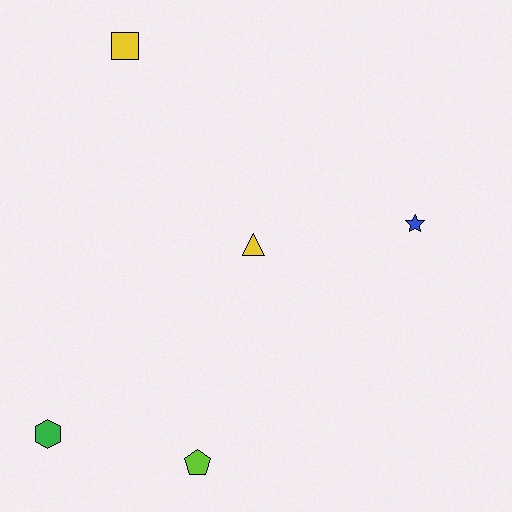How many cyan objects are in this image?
There are no cyan objects.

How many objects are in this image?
There are 5 objects.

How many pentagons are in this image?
There is 1 pentagon.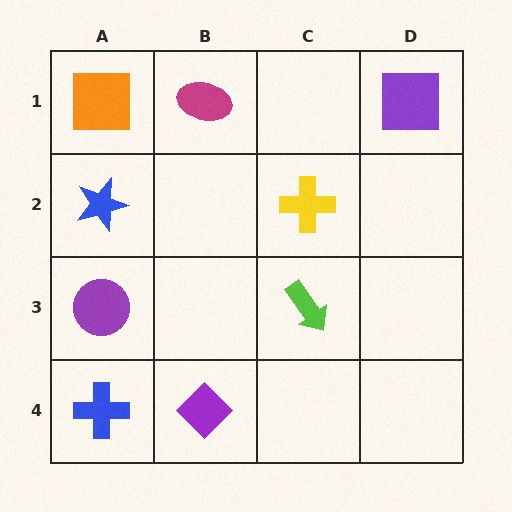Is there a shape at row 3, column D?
No, that cell is empty.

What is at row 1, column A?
An orange square.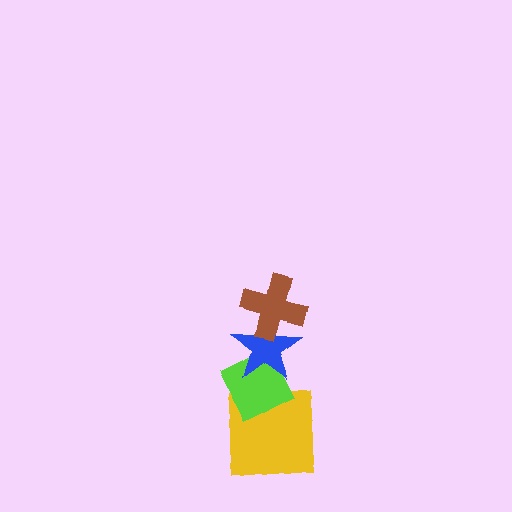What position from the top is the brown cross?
The brown cross is 1st from the top.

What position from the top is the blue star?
The blue star is 2nd from the top.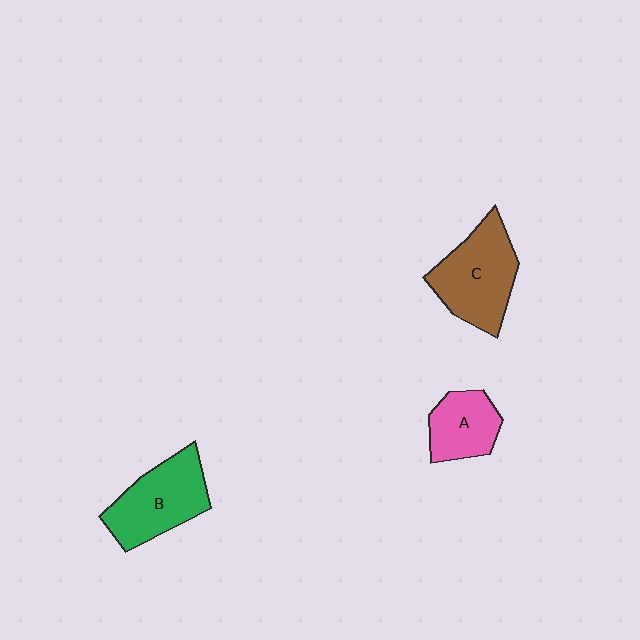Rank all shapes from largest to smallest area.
From largest to smallest: C (brown), B (green), A (pink).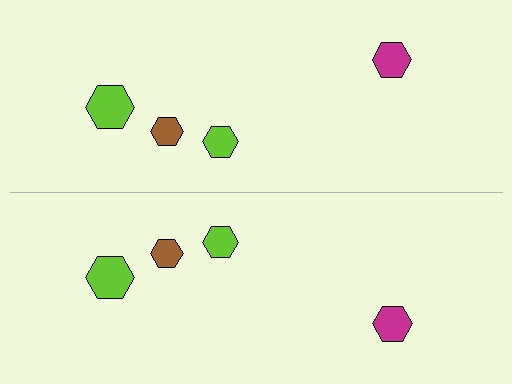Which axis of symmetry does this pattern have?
The pattern has a horizontal axis of symmetry running through the center of the image.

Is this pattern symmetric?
Yes, this pattern has bilateral (reflection) symmetry.